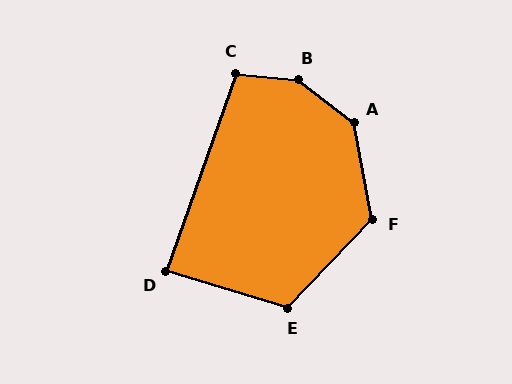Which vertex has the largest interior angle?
B, at approximately 148 degrees.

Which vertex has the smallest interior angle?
D, at approximately 87 degrees.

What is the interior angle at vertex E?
Approximately 117 degrees (obtuse).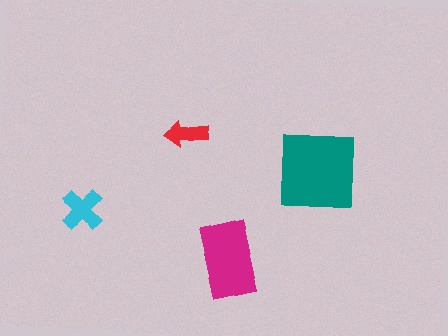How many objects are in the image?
There are 4 objects in the image.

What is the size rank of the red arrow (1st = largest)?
4th.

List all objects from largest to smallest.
The teal square, the magenta rectangle, the cyan cross, the red arrow.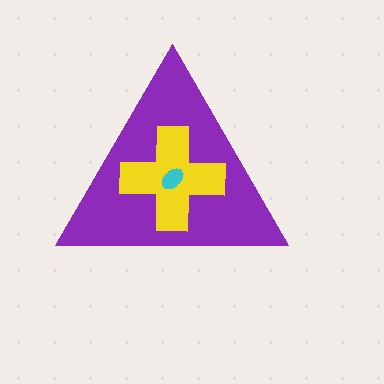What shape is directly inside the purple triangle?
The yellow cross.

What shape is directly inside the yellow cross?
The cyan ellipse.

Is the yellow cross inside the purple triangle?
Yes.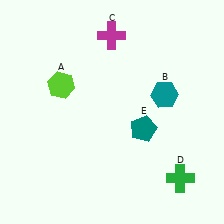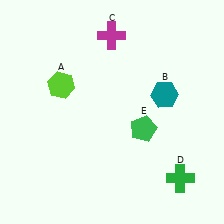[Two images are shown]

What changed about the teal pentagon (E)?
In Image 1, E is teal. In Image 2, it changed to green.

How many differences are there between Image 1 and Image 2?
There is 1 difference between the two images.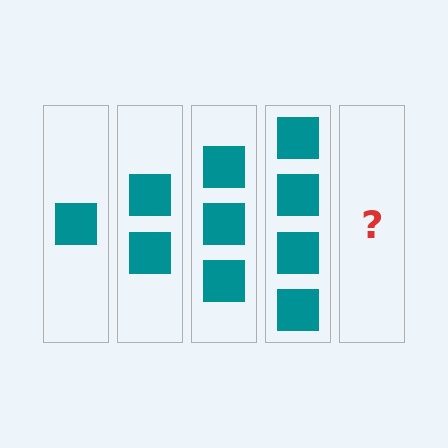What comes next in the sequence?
The next element should be 5 squares.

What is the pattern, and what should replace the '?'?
The pattern is that each step adds one more square. The '?' should be 5 squares.